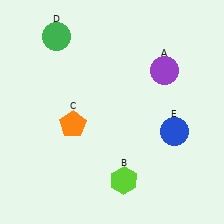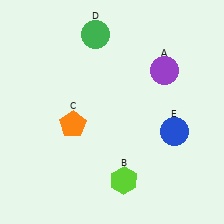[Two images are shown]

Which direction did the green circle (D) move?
The green circle (D) moved right.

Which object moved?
The green circle (D) moved right.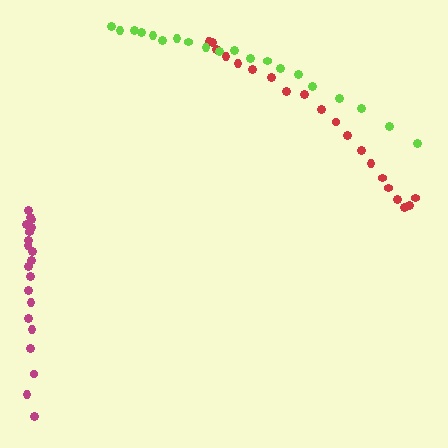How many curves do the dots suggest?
There are 3 distinct paths.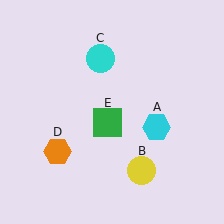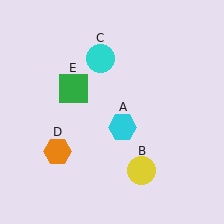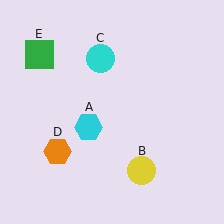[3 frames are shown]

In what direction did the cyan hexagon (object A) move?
The cyan hexagon (object A) moved left.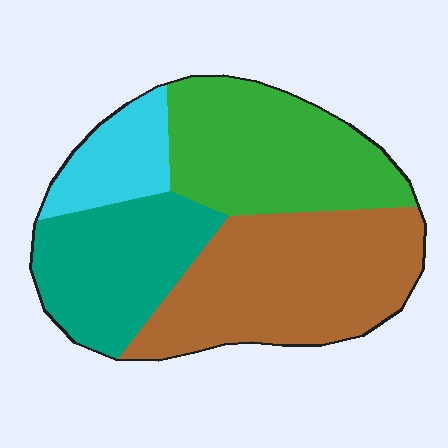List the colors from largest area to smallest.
From largest to smallest: brown, green, teal, cyan.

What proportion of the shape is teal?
Teal takes up about one quarter (1/4) of the shape.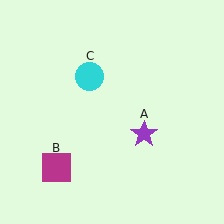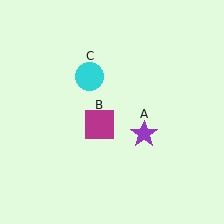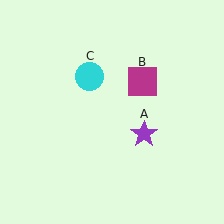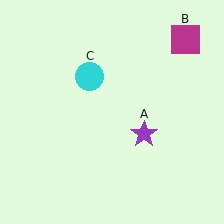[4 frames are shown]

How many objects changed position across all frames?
1 object changed position: magenta square (object B).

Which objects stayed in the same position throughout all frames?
Purple star (object A) and cyan circle (object C) remained stationary.